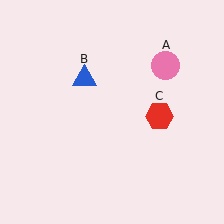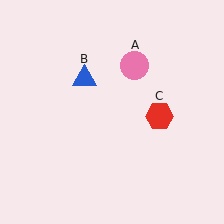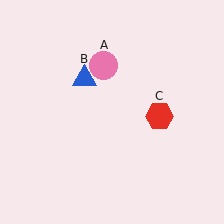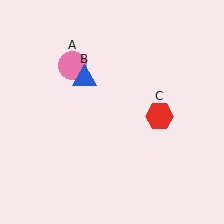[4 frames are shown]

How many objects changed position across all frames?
1 object changed position: pink circle (object A).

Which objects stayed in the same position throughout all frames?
Blue triangle (object B) and red hexagon (object C) remained stationary.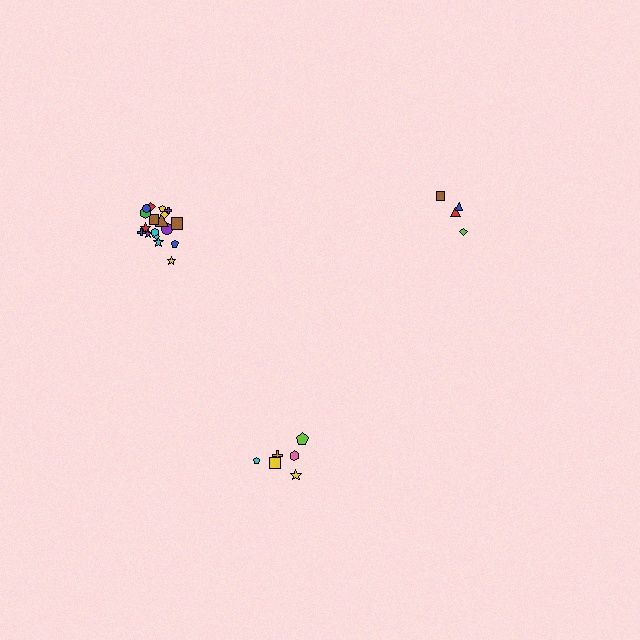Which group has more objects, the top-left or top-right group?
The top-left group.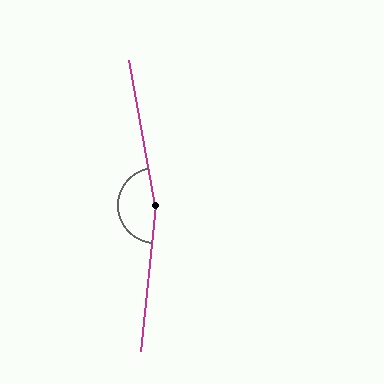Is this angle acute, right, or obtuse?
It is obtuse.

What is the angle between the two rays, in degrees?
Approximately 164 degrees.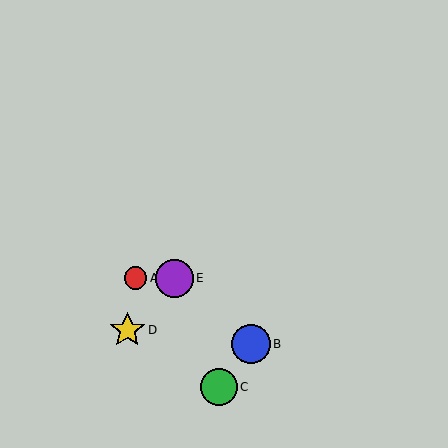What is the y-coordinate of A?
Object A is at y≈278.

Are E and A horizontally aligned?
Yes, both are at y≈278.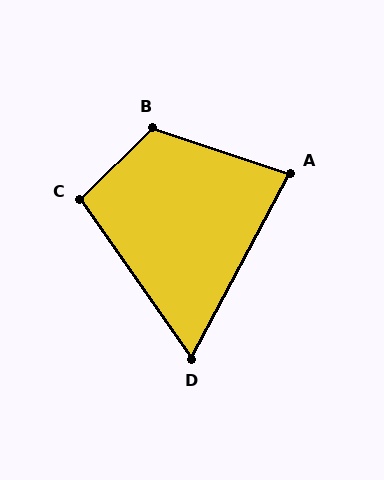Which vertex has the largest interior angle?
B, at approximately 117 degrees.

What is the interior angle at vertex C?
Approximately 100 degrees (obtuse).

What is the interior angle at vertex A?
Approximately 80 degrees (acute).